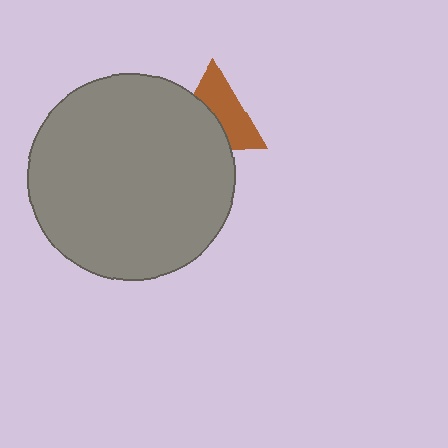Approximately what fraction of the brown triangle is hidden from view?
Roughly 46% of the brown triangle is hidden behind the gray circle.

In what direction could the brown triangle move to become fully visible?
The brown triangle could move toward the upper-right. That would shift it out from behind the gray circle entirely.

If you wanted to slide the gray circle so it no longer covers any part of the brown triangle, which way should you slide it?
Slide it toward the lower-left — that is the most direct way to separate the two shapes.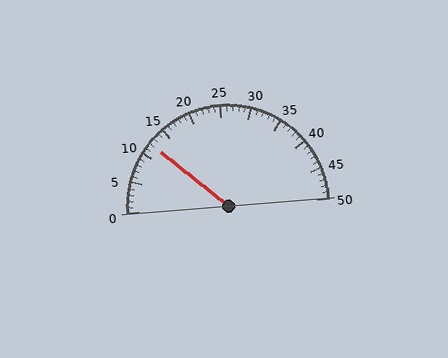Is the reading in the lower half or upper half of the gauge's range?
The reading is in the lower half of the range (0 to 50).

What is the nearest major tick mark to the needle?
The nearest major tick mark is 10.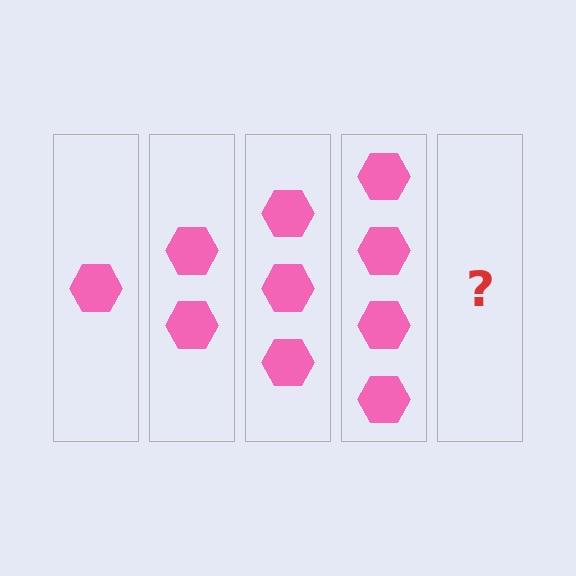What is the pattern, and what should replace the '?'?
The pattern is that each step adds one more hexagon. The '?' should be 5 hexagons.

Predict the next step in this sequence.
The next step is 5 hexagons.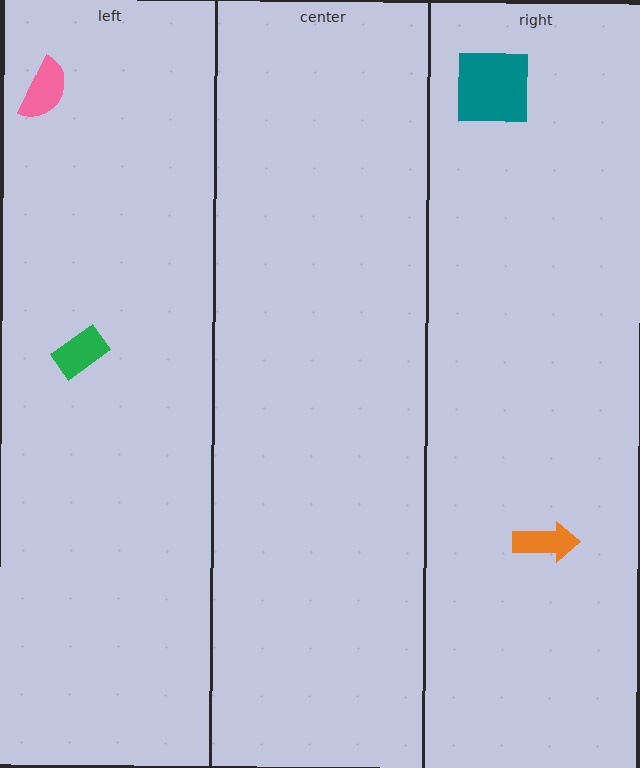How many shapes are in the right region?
2.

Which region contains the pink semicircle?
The left region.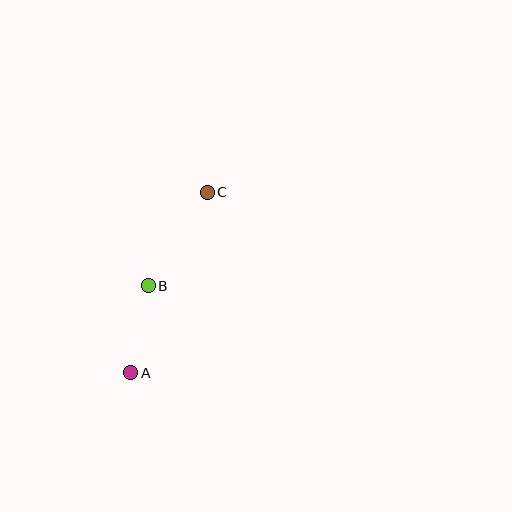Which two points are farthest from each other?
Points A and C are farthest from each other.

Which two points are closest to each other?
Points A and B are closest to each other.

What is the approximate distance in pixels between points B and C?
The distance between B and C is approximately 111 pixels.